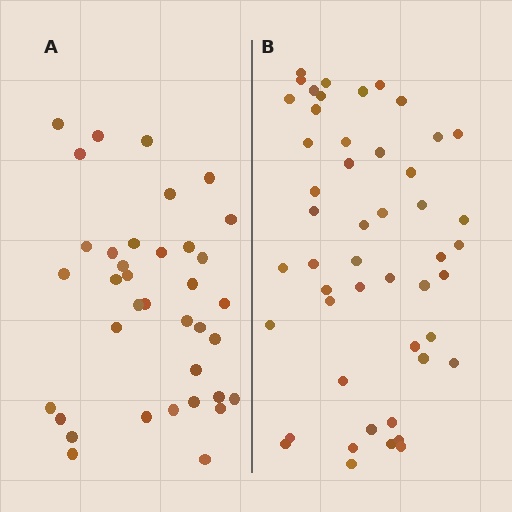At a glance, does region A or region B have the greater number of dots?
Region B (the right region) has more dots.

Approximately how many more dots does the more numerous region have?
Region B has roughly 12 or so more dots than region A.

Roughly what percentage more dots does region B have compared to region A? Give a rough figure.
About 30% more.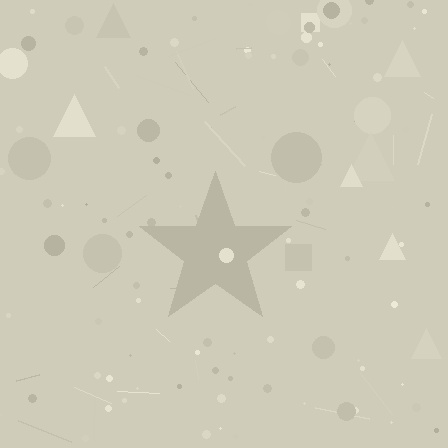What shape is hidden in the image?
A star is hidden in the image.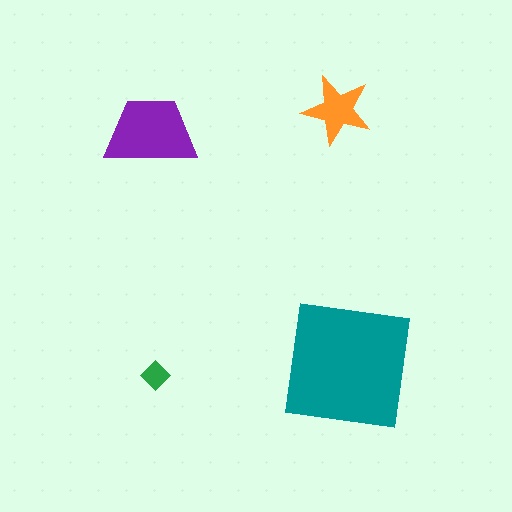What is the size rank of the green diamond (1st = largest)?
4th.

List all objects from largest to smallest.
The teal square, the purple trapezoid, the orange star, the green diamond.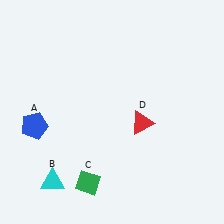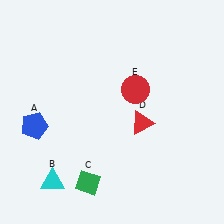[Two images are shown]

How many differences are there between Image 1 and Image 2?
There is 1 difference between the two images.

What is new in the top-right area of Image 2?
A red circle (E) was added in the top-right area of Image 2.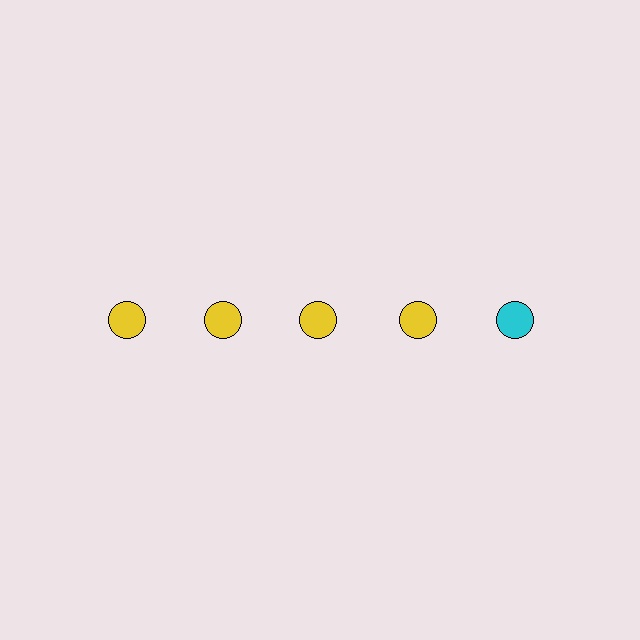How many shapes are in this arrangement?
There are 5 shapes arranged in a grid pattern.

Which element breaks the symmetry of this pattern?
The cyan circle in the top row, rightmost column breaks the symmetry. All other shapes are yellow circles.